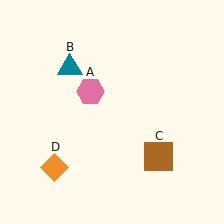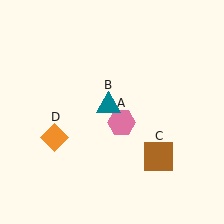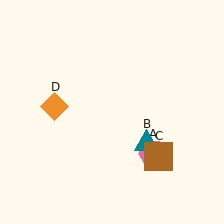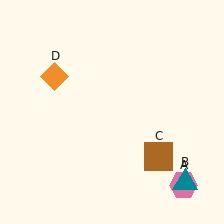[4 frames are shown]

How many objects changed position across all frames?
3 objects changed position: pink hexagon (object A), teal triangle (object B), orange diamond (object D).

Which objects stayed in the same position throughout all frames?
Brown square (object C) remained stationary.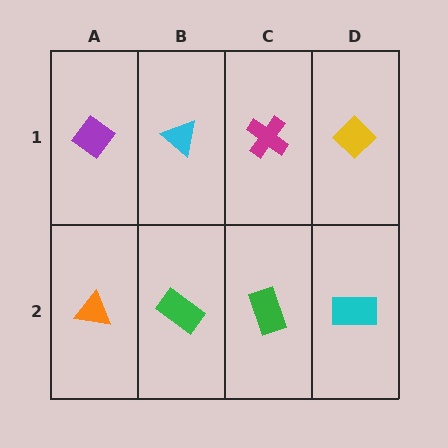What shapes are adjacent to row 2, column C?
A magenta cross (row 1, column C), a green rectangle (row 2, column B), a cyan rectangle (row 2, column D).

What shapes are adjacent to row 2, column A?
A purple diamond (row 1, column A), a green rectangle (row 2, column B).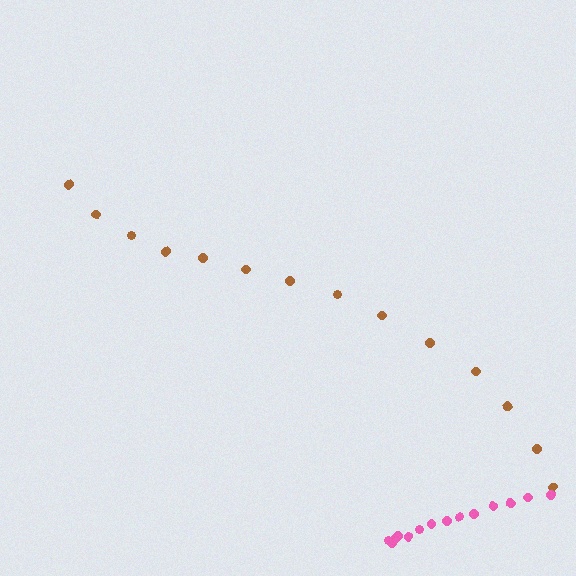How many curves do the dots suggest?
There are 2 distinct paths.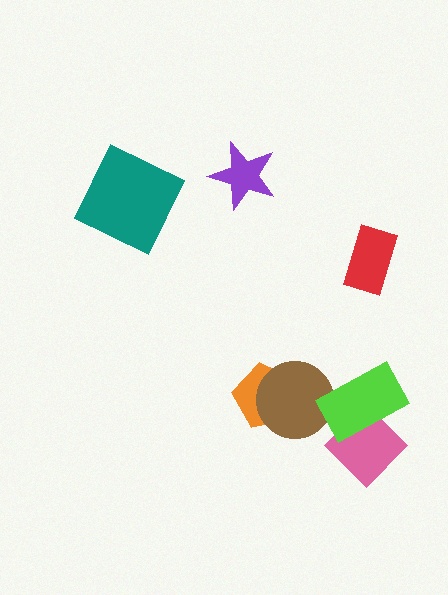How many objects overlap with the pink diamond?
1 object overlaps with the pink diamond.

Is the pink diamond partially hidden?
Yes, it is partially covered by another shape.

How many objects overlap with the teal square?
0 objects overlap with the teal square.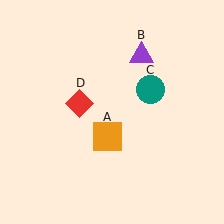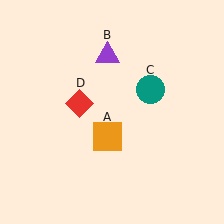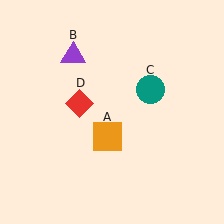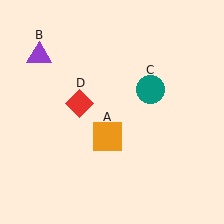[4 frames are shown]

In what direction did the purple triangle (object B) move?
The purple triangle (object B) moved left.